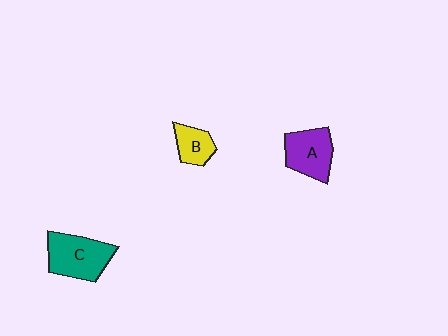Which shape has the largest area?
Shape C (teal).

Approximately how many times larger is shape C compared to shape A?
Approximately 1.2 times.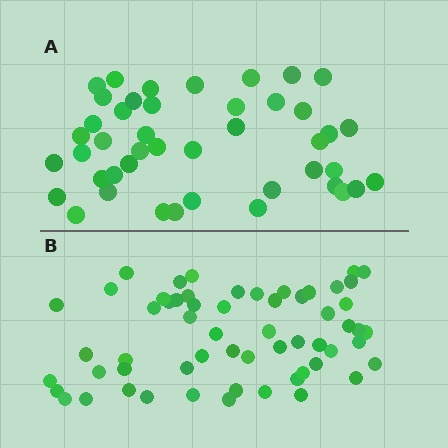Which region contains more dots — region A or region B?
Region B (the bottom region) has more dots.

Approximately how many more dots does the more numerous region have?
Region B has approximately 15 more dots than region A.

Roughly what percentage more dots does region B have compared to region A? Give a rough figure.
About 35% more.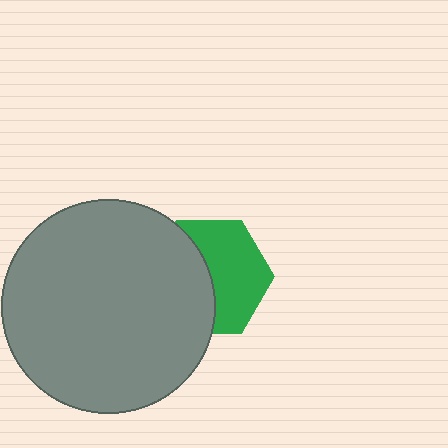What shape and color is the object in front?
The object in front is a gray circle.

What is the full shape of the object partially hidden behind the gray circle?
The partially hidden object is a green hexagon.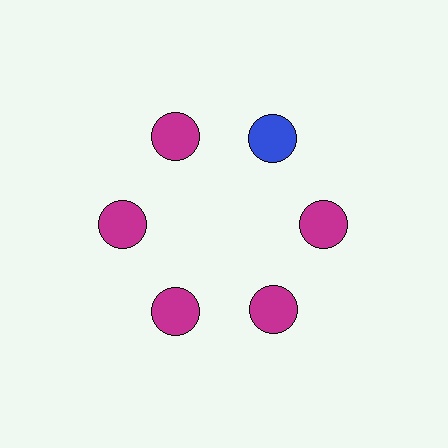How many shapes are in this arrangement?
There are 6 shapes arranged in a ring pattern.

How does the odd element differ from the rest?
It has a different color: blue instead of magenta.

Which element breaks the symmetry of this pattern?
The blue circle at roughly the 1 o'clock position breaks the symmetry. All other shapes are magenta circles.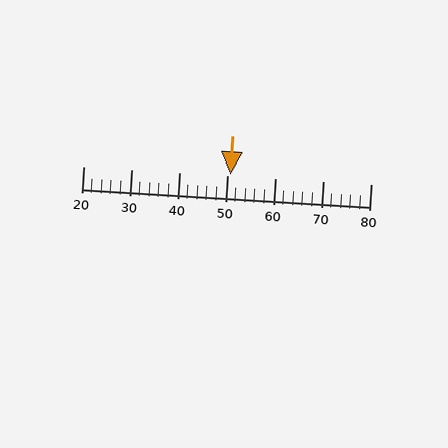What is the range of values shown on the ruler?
The ruler shows values from 20 to 80.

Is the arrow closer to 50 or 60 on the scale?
The arrow is closer to 50.